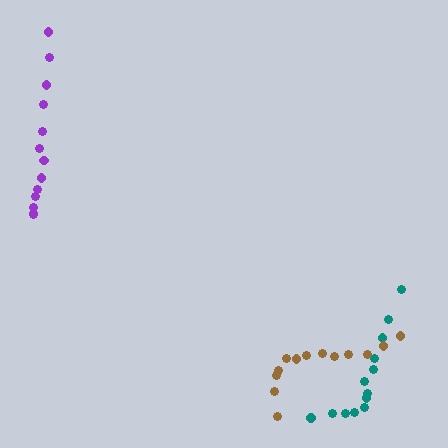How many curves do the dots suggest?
There are 3 distinct paths.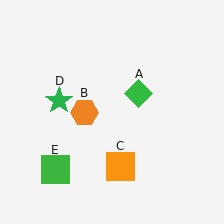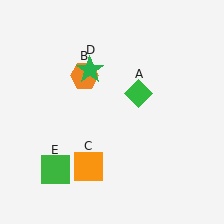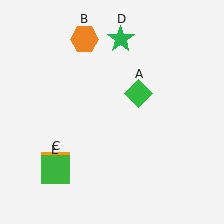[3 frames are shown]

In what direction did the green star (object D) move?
The green star (object D) moved up and to the right.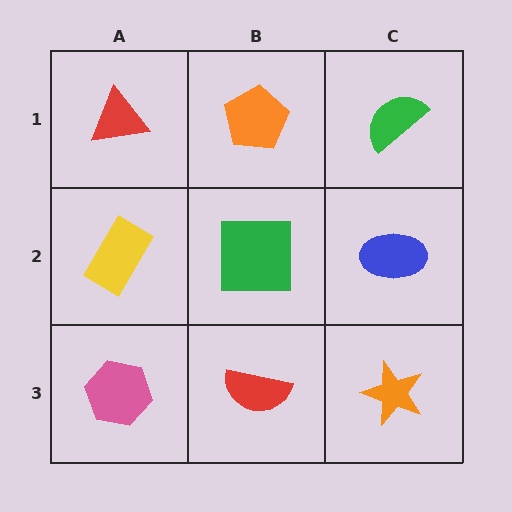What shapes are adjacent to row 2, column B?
An orange pentagon (row 1, column B), a red semicircle (row 3, column B), a yellow rectangle (row 2, column A), a blue ellipse (row 2, column C).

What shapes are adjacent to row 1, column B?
A green square (row 2, column B), a red triangle (row 1, column A), a green semicircle (row 1, column C).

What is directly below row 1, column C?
A blue ellipse.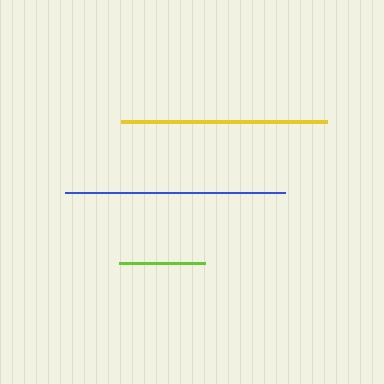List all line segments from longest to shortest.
From longest to shortest: blue, yellow, lime.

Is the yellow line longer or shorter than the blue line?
The blue line is longer than the yellow line.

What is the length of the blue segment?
The blue segment is approximately 220 pixels long.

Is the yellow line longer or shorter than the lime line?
The yellow line is longer than the lime line.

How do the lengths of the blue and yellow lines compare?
The blue and yellow lines are approximately the same length.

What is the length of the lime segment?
The lime segment is approximately 86 pixels long.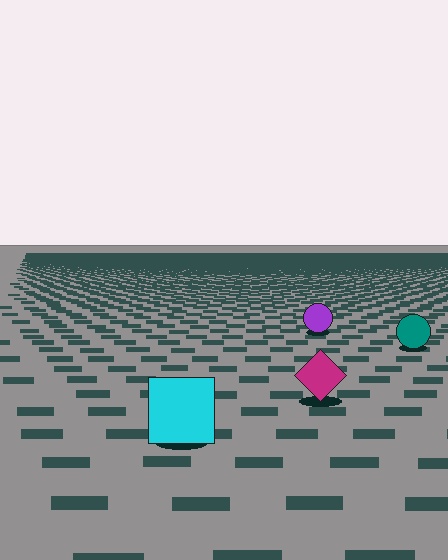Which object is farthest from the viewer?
The purple circle is farthest from the viewer. It appears smaller and the ground texture around it is denser.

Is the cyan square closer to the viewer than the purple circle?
Yes. The cyan square is closer — you can tell from the texture gradient: the ground texture is coarser near it.